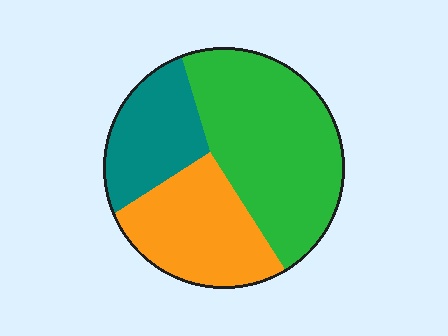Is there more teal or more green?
Green.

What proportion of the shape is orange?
Orange takes up about one third (1/3) of the shape.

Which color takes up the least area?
Teal, at roughly 20%.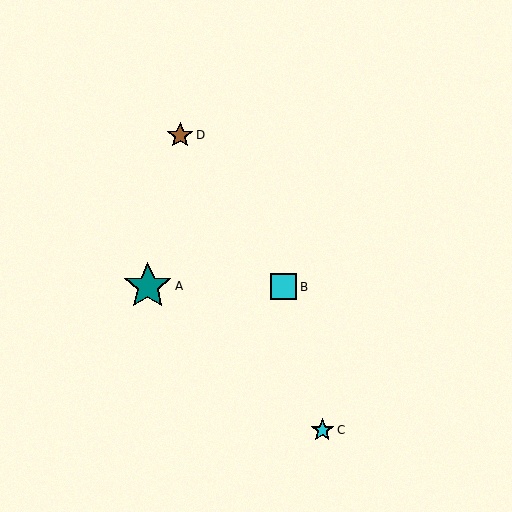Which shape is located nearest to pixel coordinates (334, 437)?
The cyan star (labeled C) at (322, 430) is nearest to that location.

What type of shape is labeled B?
Shape B is a cyan square.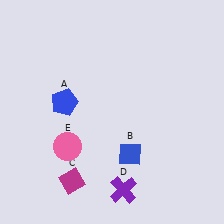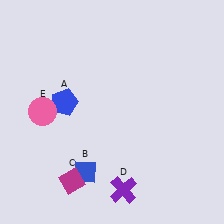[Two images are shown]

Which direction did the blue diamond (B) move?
The blue diamond (B) moved left.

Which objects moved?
The objects that moved are: the blue diamond (B), the pink circle (E).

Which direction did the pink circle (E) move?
The pink circle (E) moved up.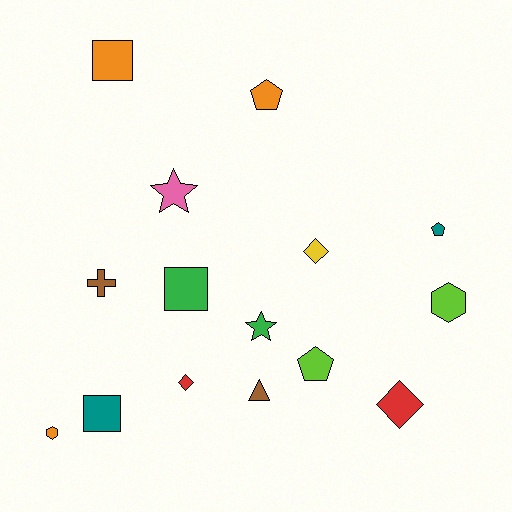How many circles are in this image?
There are no circles.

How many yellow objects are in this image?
There is 1 yellow object.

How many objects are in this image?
There are 15 objects.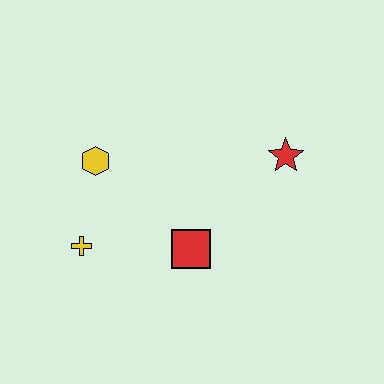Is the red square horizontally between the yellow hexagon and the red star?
Yes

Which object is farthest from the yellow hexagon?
The red star is farthest from the yellow hexagon.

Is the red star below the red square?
No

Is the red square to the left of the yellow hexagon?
No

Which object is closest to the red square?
The yellow cross is closest to the red square.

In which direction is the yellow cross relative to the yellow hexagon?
The yellow cross is below the yellow hexagon.